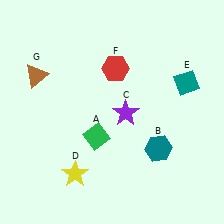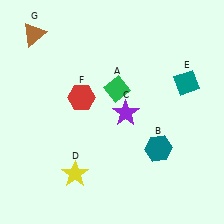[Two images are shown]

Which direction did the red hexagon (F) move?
The red hexagon (F) moved left.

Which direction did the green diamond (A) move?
The green diamond (A) moved up.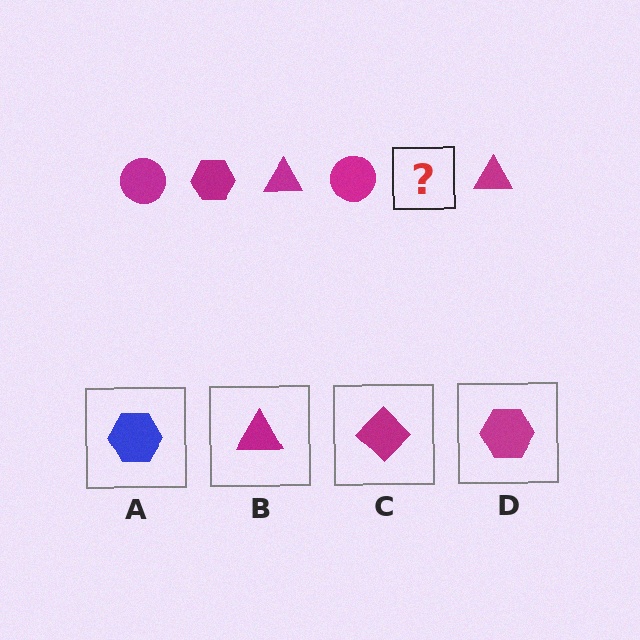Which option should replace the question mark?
Option D.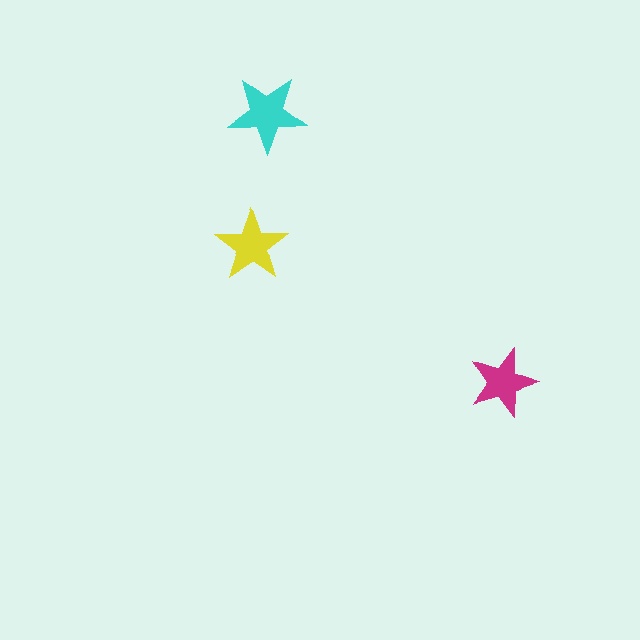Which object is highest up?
The cyan star is topmost.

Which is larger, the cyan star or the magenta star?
The cyan one.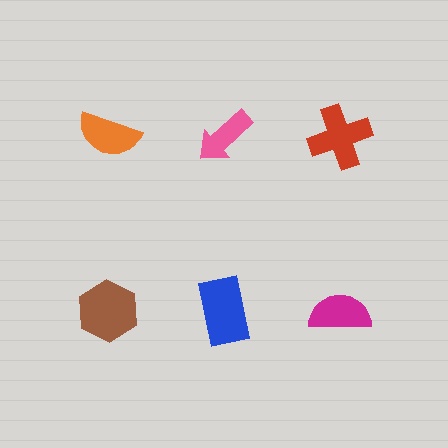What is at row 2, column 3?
A magenta semicircle.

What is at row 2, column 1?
A brown hexagon.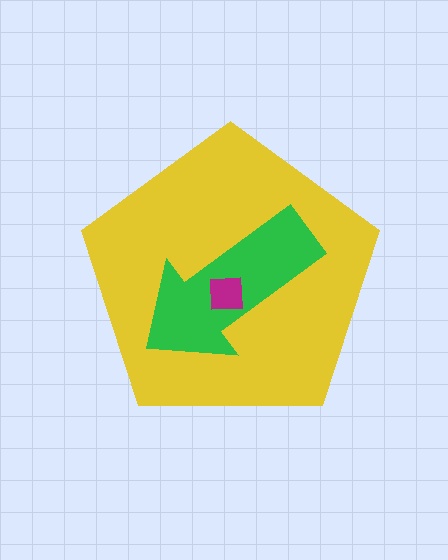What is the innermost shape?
The magenta square.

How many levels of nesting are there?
3.